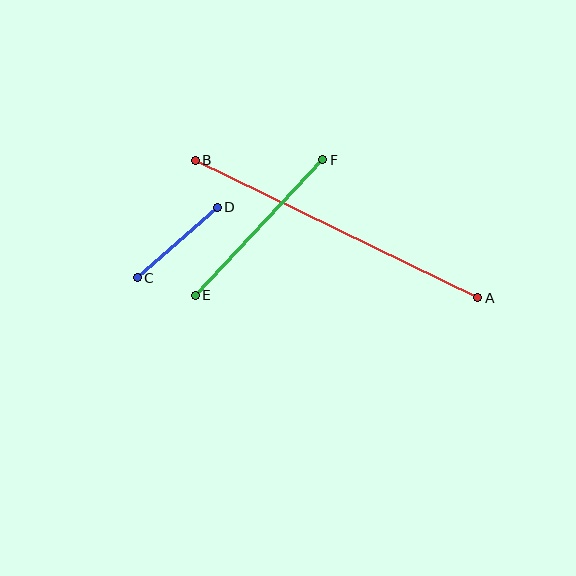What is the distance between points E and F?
The distance is approximately 186 pixels.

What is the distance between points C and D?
The distance is approximately 106 pixels.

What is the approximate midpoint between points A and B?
The midpoint is at approximately (336, 229) pixels.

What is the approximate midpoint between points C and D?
The midpoint is at approximately (177, 243) pixels.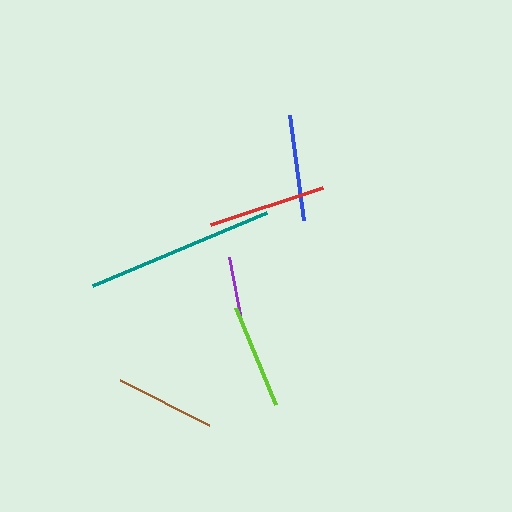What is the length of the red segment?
The red segment is approximately 118 pixels long.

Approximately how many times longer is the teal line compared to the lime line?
The teal line is approximately 1.8 times the length of the lime line.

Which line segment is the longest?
The teal line is the longest at approximately 189 pixels.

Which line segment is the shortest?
The purple line is the shortest at approximately 69 pixels.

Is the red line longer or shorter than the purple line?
The red line is longer than the purple line.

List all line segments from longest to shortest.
From longest to shortest: teal, red, blue, lime, brown, purple.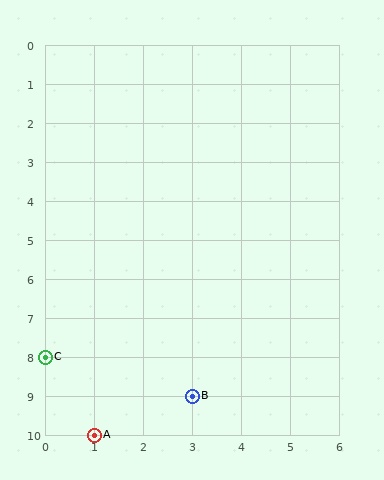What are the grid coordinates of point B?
Point B is at grid coordinates (3, 9).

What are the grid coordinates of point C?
Point C is at grid coordinates (0, 8).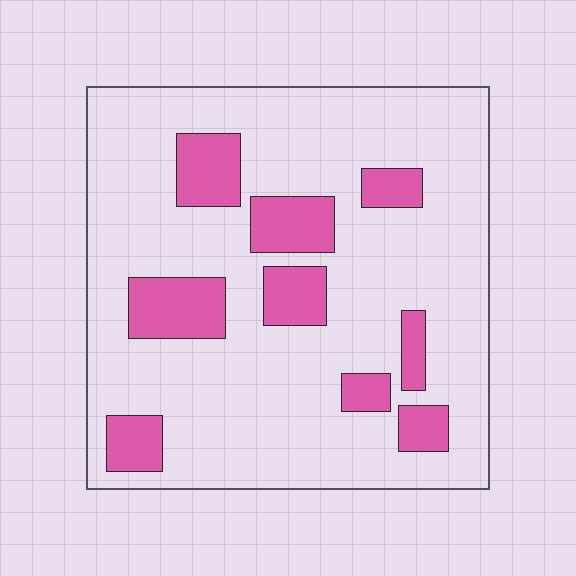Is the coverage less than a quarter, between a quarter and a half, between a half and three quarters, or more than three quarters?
Less than a quarter.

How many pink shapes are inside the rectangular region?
9.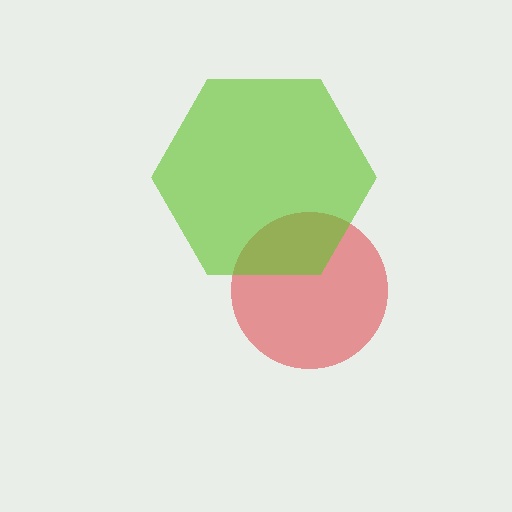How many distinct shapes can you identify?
There are 2 distinct shapes: a red circle, a lime hexagon.